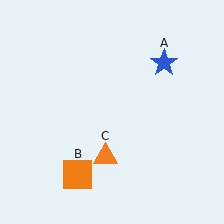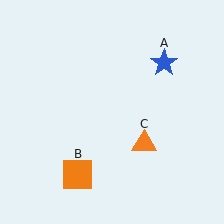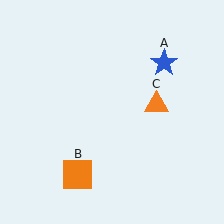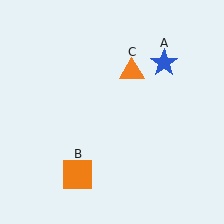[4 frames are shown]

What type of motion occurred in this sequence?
The orange triangle (object C) rotated counterclockwise around the center of the scene.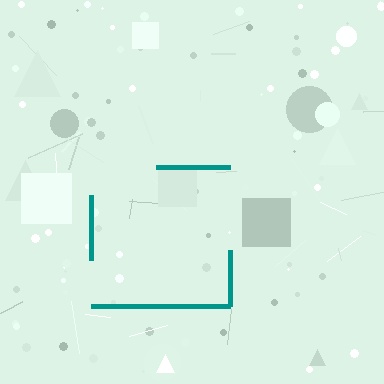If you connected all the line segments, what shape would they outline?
They would outline a square.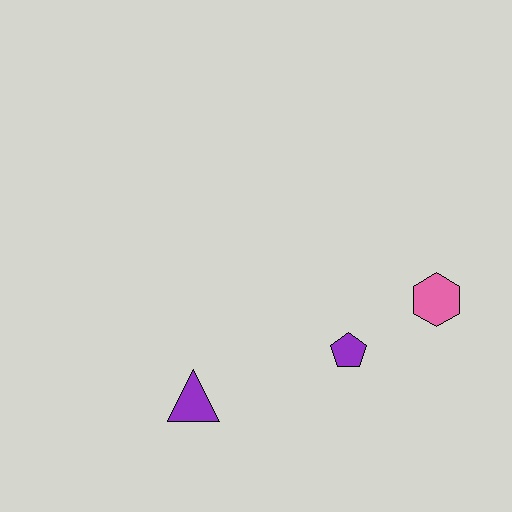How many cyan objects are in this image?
There are no cyan objects.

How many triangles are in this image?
There is 1 triangle.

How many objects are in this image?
There are 3 objects.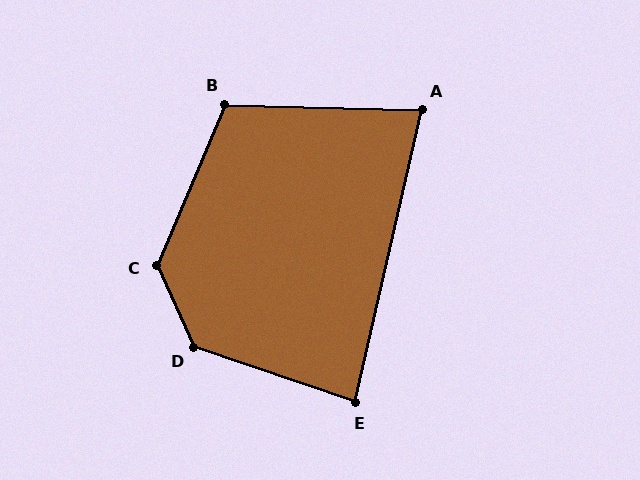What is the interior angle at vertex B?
Approximately 111 degrees (obtuse).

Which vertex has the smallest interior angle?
A, at approximately 79 degrees.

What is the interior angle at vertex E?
Approximately 84 degrees (acute).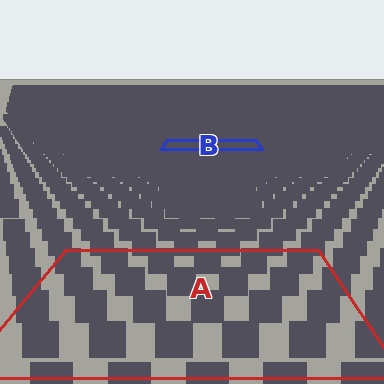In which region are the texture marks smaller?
The texture marks are smaller in region B, because it is farther away.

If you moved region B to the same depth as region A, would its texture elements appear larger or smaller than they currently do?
They would appear larger. At a closer depth, the same texture elements are projected at a bigger on-screen size.